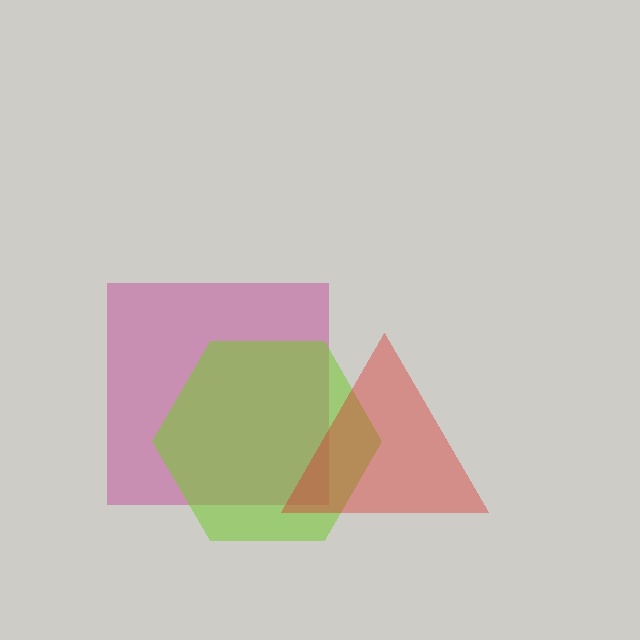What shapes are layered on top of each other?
The layered shapes are: a magenta square, a lime hexagon, a red triangle.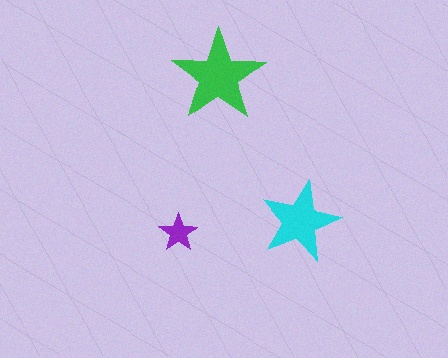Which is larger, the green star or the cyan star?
The green one.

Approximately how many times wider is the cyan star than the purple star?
About 2 times wider.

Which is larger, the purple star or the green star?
The green one.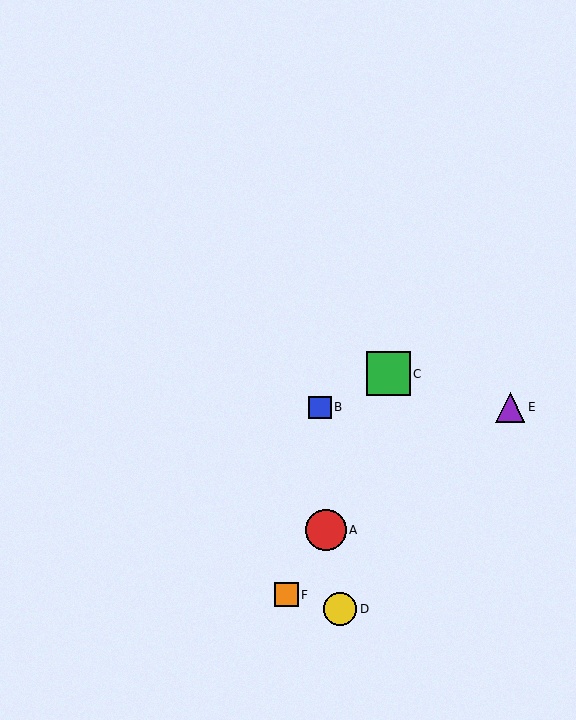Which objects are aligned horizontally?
Objects B, E are aligned horizontally.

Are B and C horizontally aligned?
No, B is at y≈407 and C is at y≈374.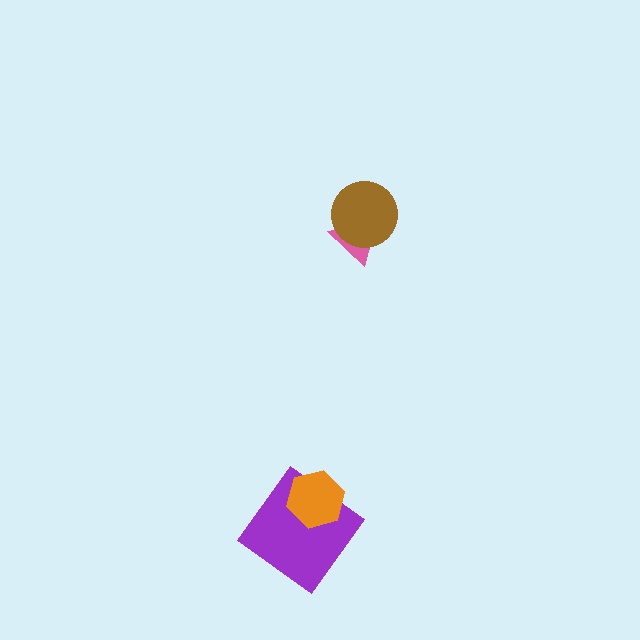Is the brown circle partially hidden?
No, no other shape covers it.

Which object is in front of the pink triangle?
The brown circle is in front of the pink triangle.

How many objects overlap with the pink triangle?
1 object overlaps with the pink triangle.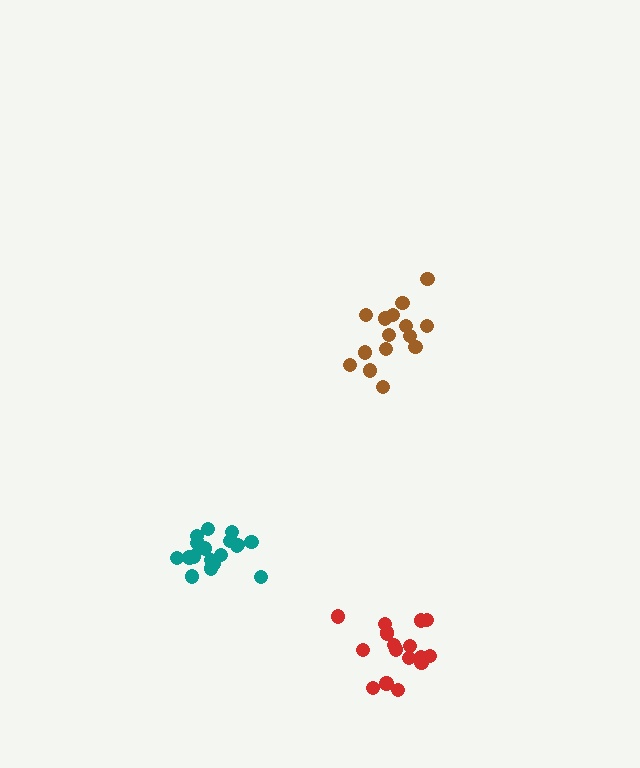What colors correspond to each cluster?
The clusters are colored: brown, teal, red.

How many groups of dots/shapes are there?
There are 3 groups.